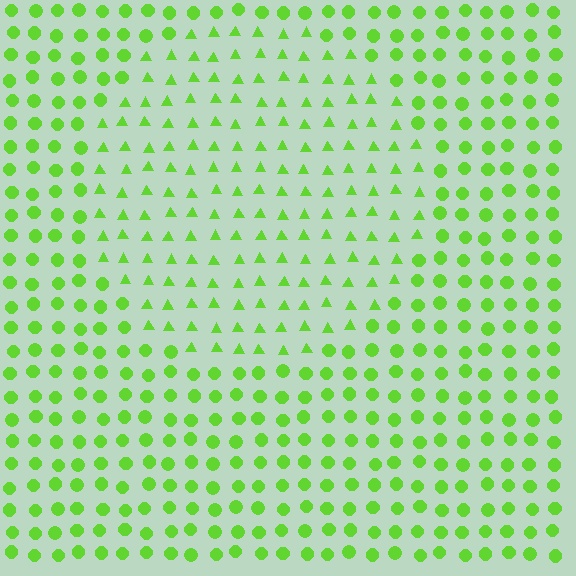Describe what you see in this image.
The image is filled with small lime elements arranged in a uniform grid. A circle-shaped region contains triangles, while the surrounding area contains circles. The boundary is defined purely by the change in element shape.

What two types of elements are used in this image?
The image uses triangles inside the circle region and circles outside it.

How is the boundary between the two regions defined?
The boundary is defined by a change in element shape: triangles inside vs. circles outside. All elements share the same color and spacing.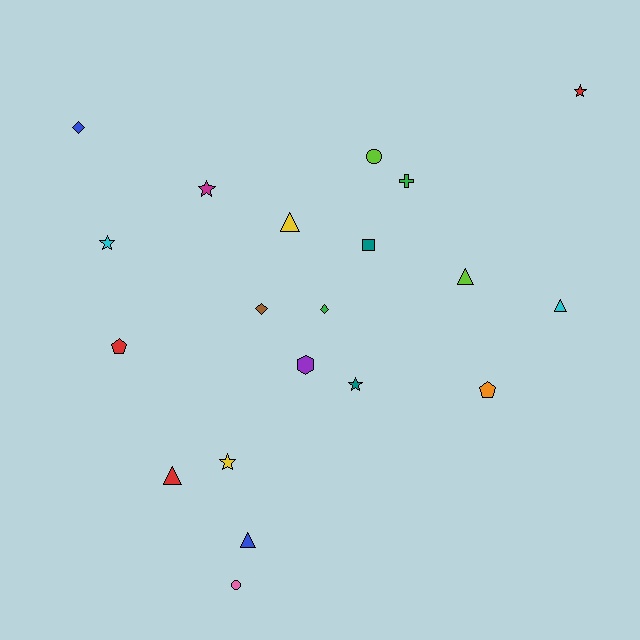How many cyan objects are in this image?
There are 2 cyan objects.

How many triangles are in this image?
There are 5 triangles.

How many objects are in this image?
There are 20 objects.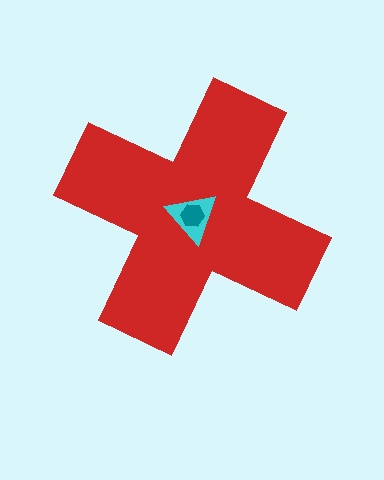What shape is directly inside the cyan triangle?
The teal hexagon.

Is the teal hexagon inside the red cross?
Yes.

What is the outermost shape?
The red cross.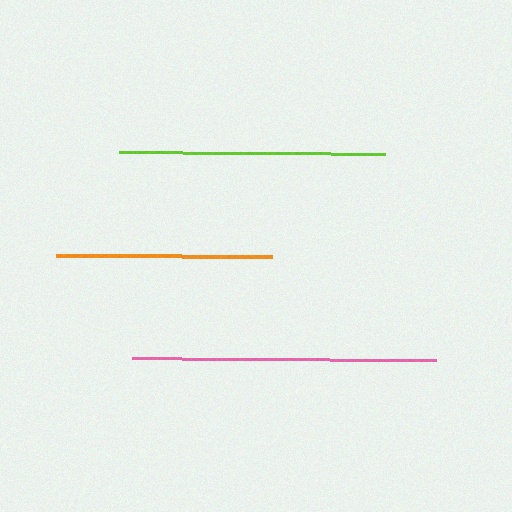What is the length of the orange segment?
The orange segment is approximately 216 pixels long.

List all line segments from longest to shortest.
From longest to shortest: pink, lime, orange.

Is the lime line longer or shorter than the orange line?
The lime line is longer than the orange line.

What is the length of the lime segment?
The lime segment is approximately 266 pixels long.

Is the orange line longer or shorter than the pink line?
The pink line is longer than the orange line.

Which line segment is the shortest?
The orange line is the shortest at approximately 216 pixels.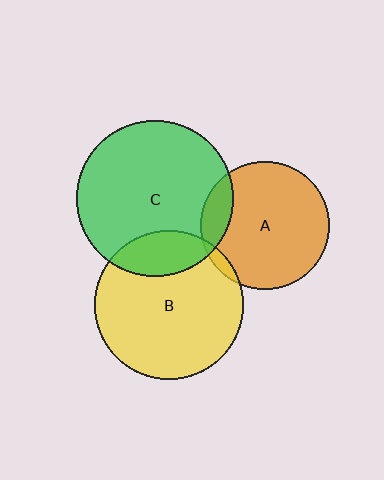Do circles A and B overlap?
Yes.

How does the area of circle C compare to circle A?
Approximately 1.5 times.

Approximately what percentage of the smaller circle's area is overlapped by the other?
Approximately 5%.